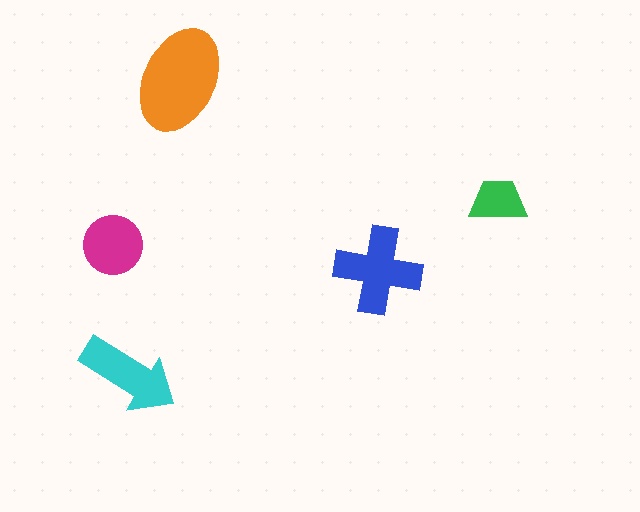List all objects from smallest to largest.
The green trapezoid, the magenta circle, the cyan arrow, the blue cross, the orange ellipse.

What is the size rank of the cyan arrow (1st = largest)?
3rd.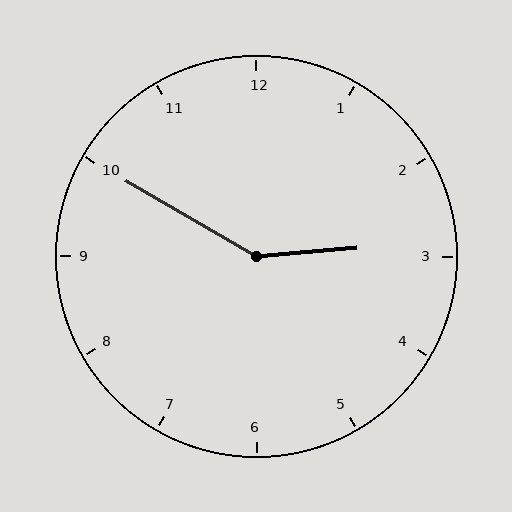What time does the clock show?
2:50.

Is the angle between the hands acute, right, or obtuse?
It is obtuse.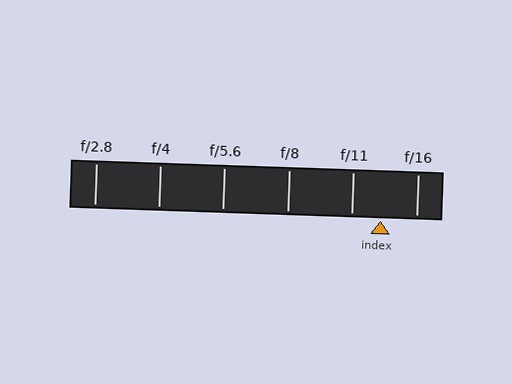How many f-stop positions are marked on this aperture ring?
There are 6 f-stop positions marked.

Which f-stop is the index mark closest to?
The index mark is closest to f/11.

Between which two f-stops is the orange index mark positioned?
The index mark is between f/11 and f/16.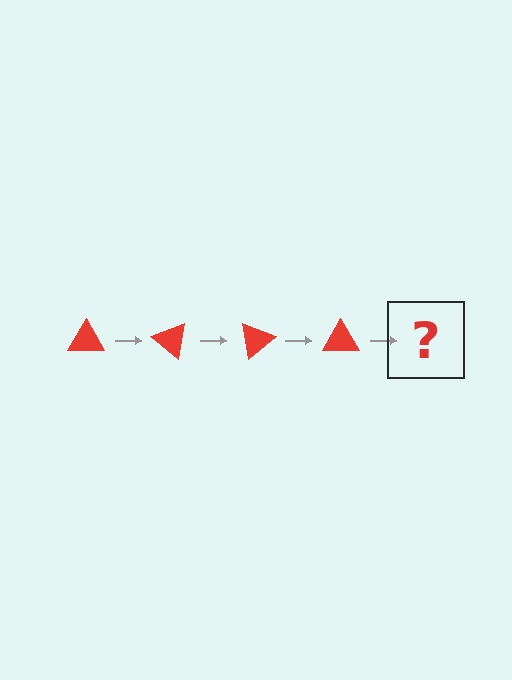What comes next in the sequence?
The next element should be a red triangle rotated 160 degrees.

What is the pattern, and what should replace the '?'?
The pattern is that the triangle rotates 40 degrees each step. The '?' should be a red triangle rotated 160 degrees.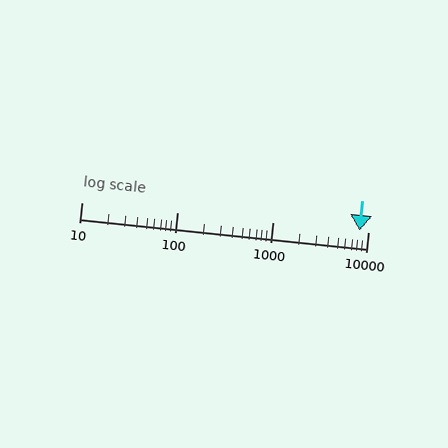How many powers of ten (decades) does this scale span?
The scale spans 3 decades, from 10 to 10000.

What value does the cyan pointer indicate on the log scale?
The pointer indicates approximately 8200.